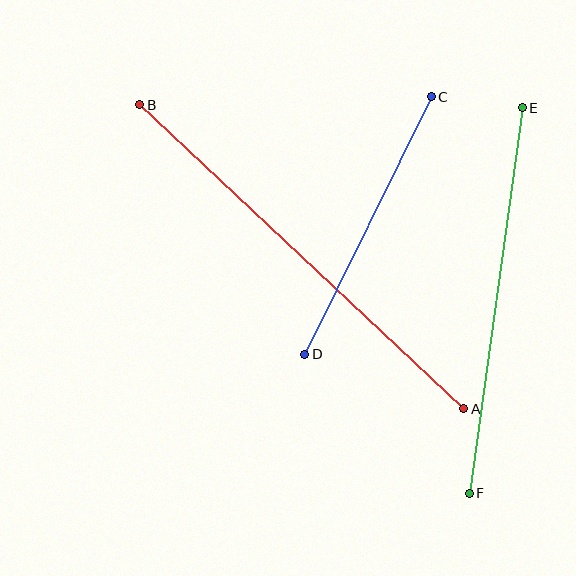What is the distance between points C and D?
The distance is approximately 287 pixels.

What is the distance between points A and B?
The distance is approximately 444 pixels.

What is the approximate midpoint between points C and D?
The midpoint is at approximately (368, 226) pixels.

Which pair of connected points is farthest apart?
Points A and B are farthest apart.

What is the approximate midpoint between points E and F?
The midpoint is at approximately (496, 300) pixels.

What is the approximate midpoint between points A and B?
The midpoint is at approximately (302, 257) pixels.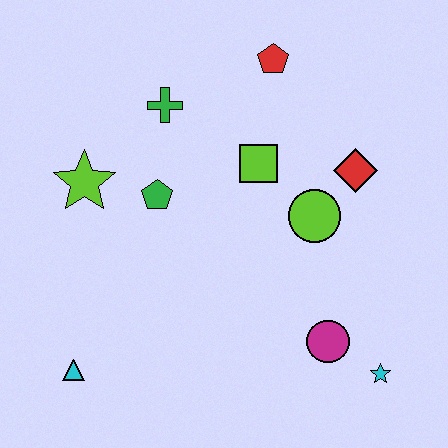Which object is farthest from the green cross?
The cyan star is farthest from the green cross.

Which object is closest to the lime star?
The green pentagon is closest to the lime star.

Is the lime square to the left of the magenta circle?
Yes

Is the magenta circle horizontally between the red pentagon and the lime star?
No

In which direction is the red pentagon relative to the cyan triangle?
The red pentagon is above the cyan triangle.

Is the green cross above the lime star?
Yes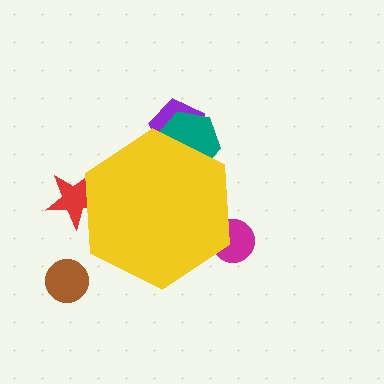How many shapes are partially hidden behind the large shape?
4 shapes are partially hidden.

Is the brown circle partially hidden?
No, the brown circle is fully visible.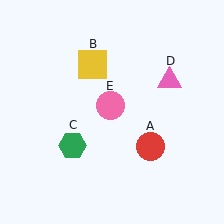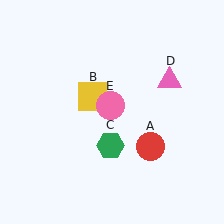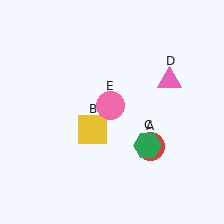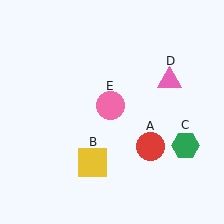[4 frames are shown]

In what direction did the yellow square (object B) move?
The yellow square (object B) moved down.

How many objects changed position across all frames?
2 objects changed position: yellow square (object B), green hexagon (object C).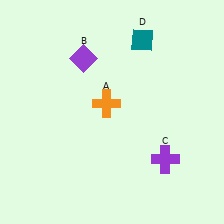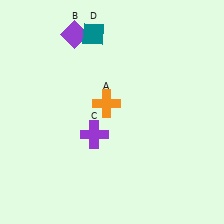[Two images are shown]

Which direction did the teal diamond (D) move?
The teal diamond (D) moved left.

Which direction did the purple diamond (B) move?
The purple diamond (B) moved up.